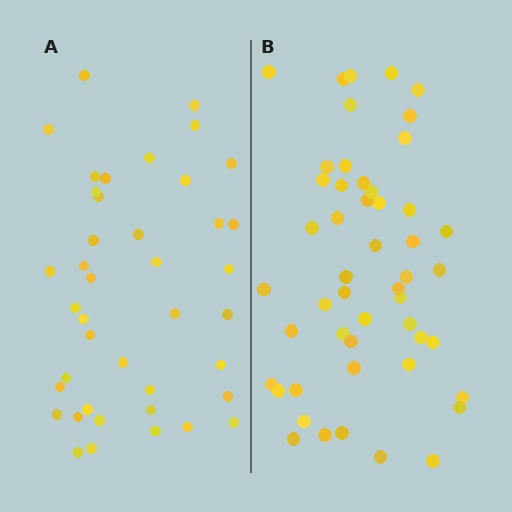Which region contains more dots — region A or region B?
Region B (the right region) has more dots.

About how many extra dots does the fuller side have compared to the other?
Region B has roughly 8 or so more dots than region A.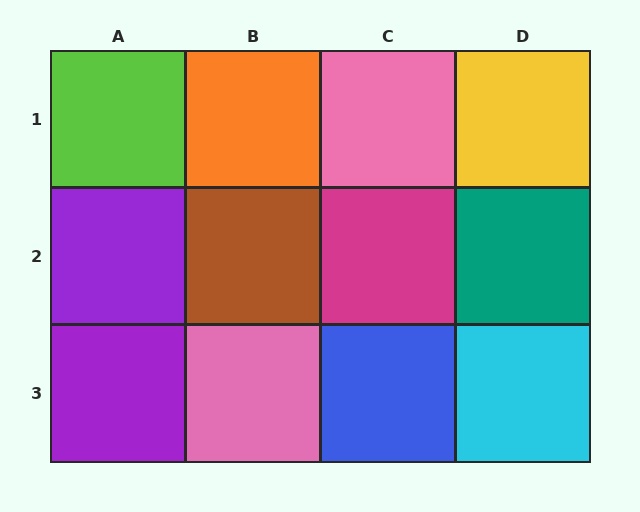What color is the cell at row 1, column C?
Pink.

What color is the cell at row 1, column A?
Lime.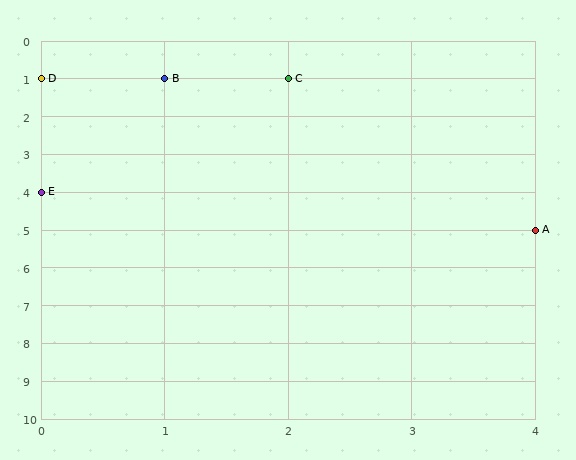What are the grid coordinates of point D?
Point D is at grid coordinates (0, 1).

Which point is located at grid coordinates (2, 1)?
Point C is at (2, 1).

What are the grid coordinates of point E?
Point E is at grid coordinates (0, 4).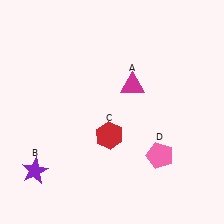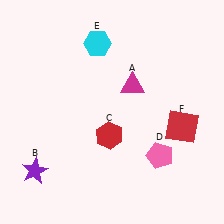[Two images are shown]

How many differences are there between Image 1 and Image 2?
There are 2 differences between the two images.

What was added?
A cyan hexagon (E), a red square (F) were added in Image 2.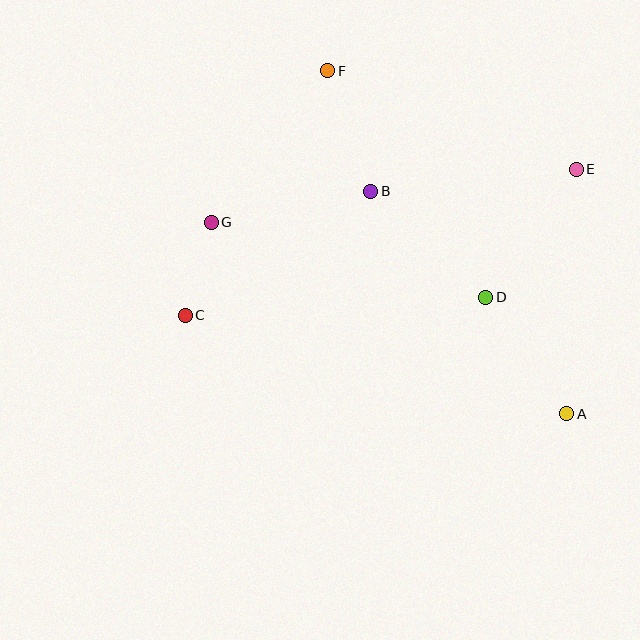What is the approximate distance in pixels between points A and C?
The distance between A and C is approximately 394 pixels.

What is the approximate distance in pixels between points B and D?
The distance between B and D is approximately 156 pixels.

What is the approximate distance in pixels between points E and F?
The distance between E and F is approximately 268 pixels.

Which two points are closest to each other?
Points C and G are closest to each other.